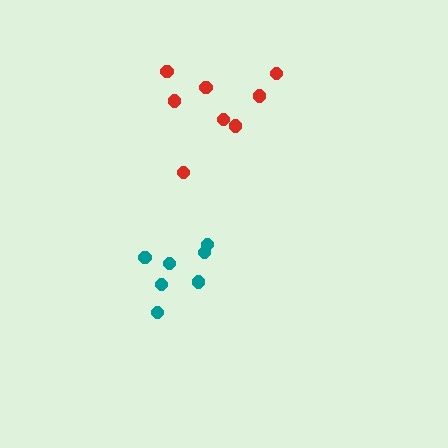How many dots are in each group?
Group 1: 8 dots, Group 2: 7 dots (15 total).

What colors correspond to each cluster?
The clusters are colored: red, teal.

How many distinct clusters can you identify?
There are 2 distinct clusters.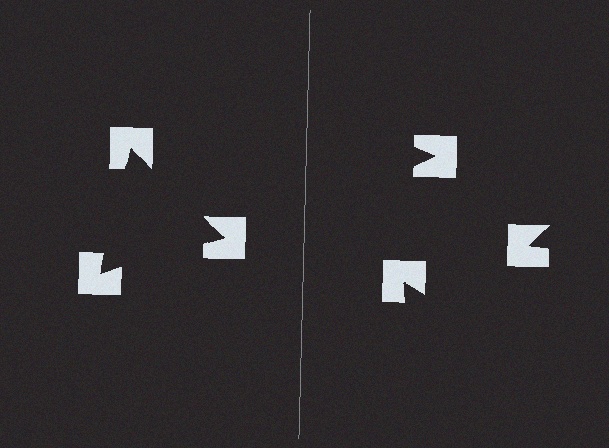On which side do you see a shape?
An illusory triangle appears on the left side. On the right side the wedge cuts are rotated, so no coherent shape forms.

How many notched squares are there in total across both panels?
6 — 3 on each side.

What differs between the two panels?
The notched squares are positioned identically on both sides; only the wedge orientations differ. On the left they align to a triangle; on the right they are misaligned.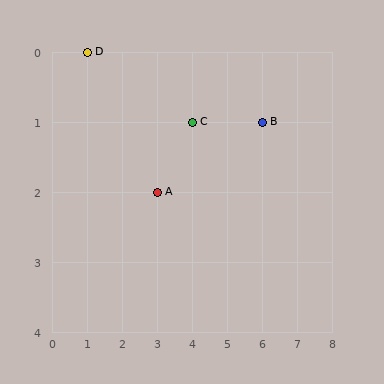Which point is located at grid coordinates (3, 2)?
Point A is at (3, 2).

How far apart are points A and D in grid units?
Points A and D are 2 columns and 2 rows apart (about 2.8 grid units diagonally).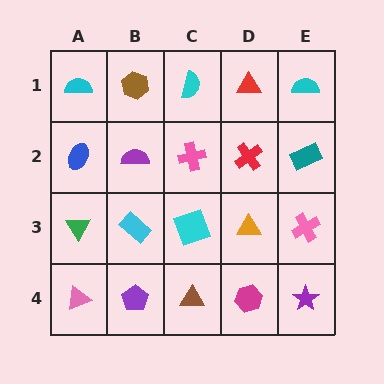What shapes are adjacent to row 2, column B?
A brown hexagon (row 1, column B), a cyan rectangle (row 3, column B), a blue ellipse (row 2, column A), a pink cross (row 2, column C).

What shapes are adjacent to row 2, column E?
A cyan semicircle (row 1, column E), a pink cross (row 3, column E), a red cross (row 2, column D).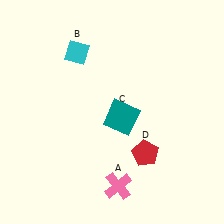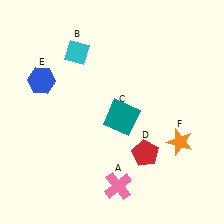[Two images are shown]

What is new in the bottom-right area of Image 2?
An orange star (F) was added in the bottom-right area of Image 2.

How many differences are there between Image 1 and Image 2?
There are 2 differences between the two images.